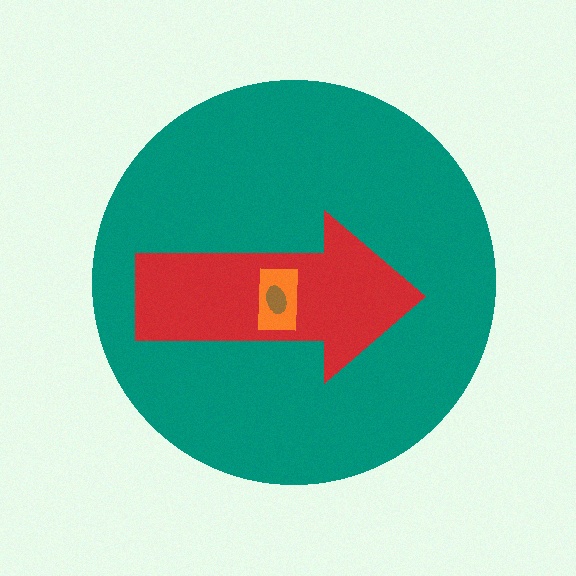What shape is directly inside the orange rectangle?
The brown ellipse.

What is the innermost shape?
The brown ellipse.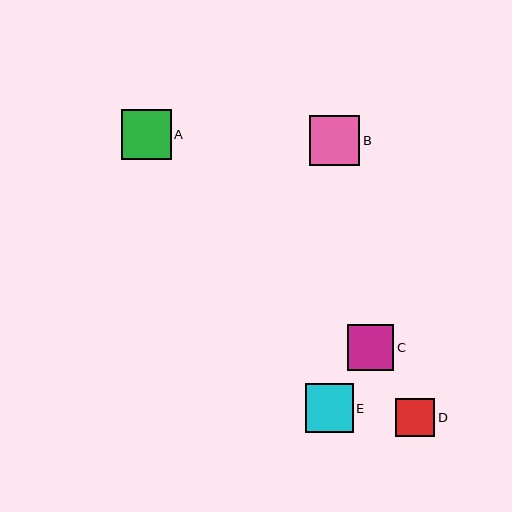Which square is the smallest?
Square D is the smallest with a size of approximately 39 pixels.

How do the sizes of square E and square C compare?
Square E and square C are approximately the same size.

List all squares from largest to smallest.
From largest to smallest: B, A, E, C, D.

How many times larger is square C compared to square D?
Square C is approximately 1.2 times the size of square D.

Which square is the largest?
Square B is the largest with a size of approximately 50 pixels.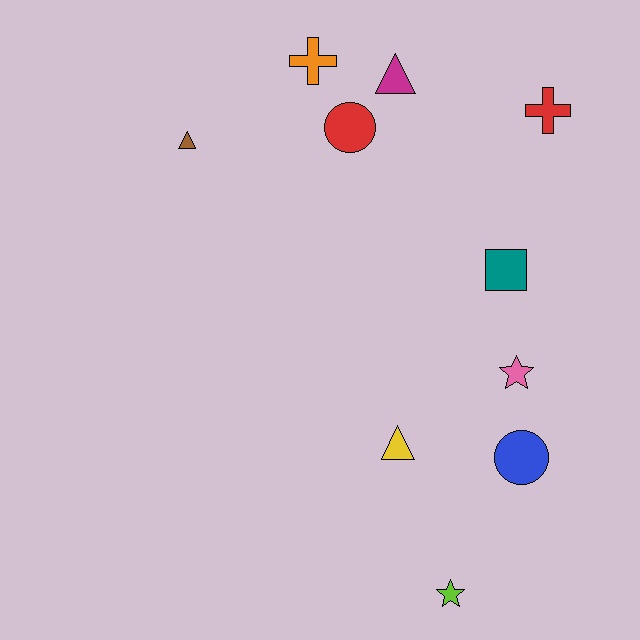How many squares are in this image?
There is 1 square.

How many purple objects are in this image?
There are no purple objects.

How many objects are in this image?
There are 10 objects.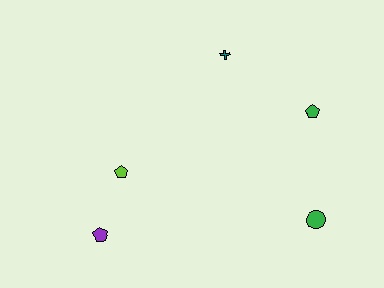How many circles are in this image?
There is 1 circle.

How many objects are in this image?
There are 5 objects.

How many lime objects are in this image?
There is 1 lime object.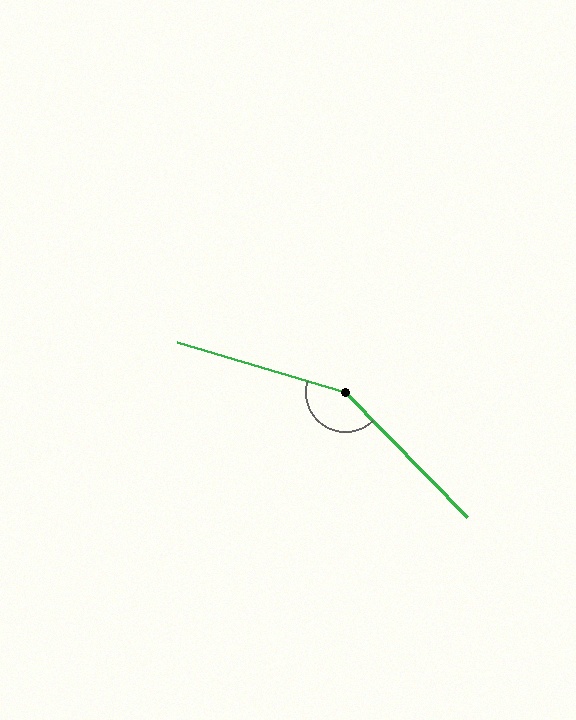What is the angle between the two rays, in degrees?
Approximately 151 degrees.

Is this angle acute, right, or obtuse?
It is obtuse.